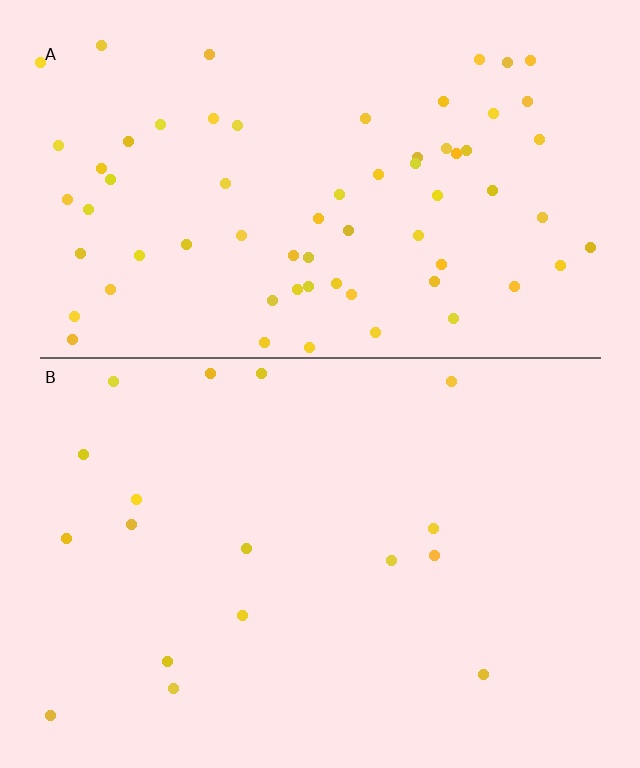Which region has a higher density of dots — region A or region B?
A (the top).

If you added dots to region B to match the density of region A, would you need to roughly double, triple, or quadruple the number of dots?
Approximately quadruple.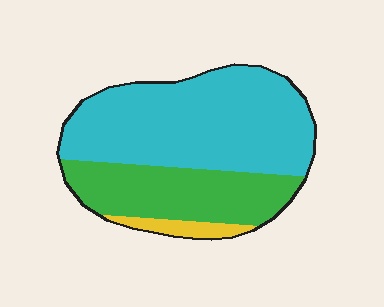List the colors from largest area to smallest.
From largest to smallest: cyan, green, yellow.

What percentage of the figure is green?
Green covers roughly 35% of the figure.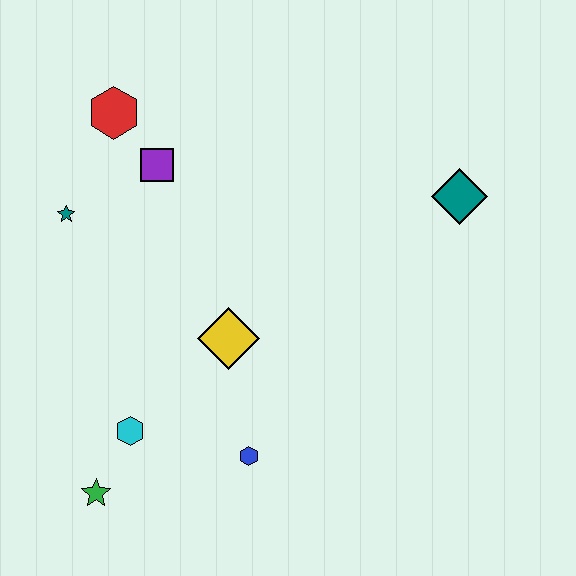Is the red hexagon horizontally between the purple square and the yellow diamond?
No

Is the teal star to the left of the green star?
Yes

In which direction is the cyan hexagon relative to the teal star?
The cyan hexagon is below the teal star.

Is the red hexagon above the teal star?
Yes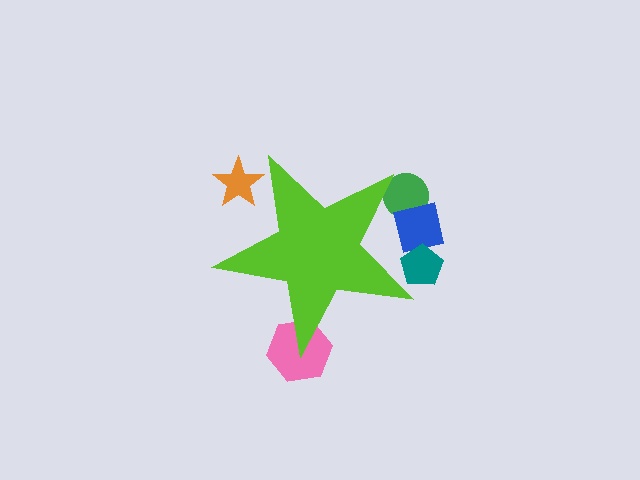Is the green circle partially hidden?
Yes, the green circle is partially hidden behind the lime star.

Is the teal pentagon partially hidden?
Yes, the teal pentagon is partially hidden behind the lime star.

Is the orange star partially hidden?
Yes, the orange star is partially hidden behind the lime star.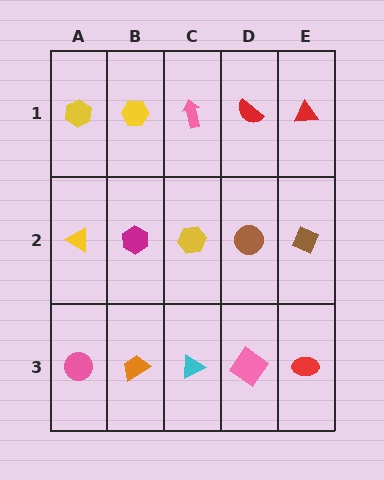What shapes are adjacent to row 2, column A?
A yellow hexagon (row 1, column A), a pink circle (row 3, column A), a magenta hexagon (row 2, column B).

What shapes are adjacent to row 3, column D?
A brown circle (row 2, column D), a cyan triangle (row 3, column C), a red ellipse (row 3, column E).